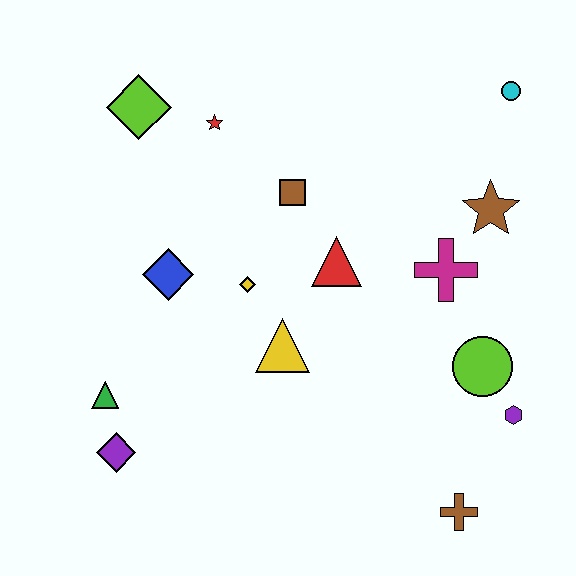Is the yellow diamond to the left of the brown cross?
Yes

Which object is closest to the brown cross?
The purple hexagon is closest to the brown cross.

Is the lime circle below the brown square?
Yes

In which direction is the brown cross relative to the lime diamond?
The brown cross is below the lime diamond.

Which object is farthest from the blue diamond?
The cyan circle is farthest from the blue diamond.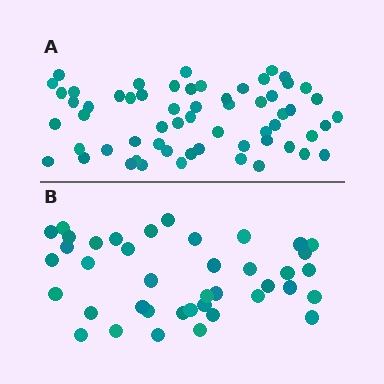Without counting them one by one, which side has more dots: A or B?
Region A (the top region) has more dots.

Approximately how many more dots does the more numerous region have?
Region A has approximately 20 more dots than region B.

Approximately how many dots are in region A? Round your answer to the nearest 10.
About 60 dots.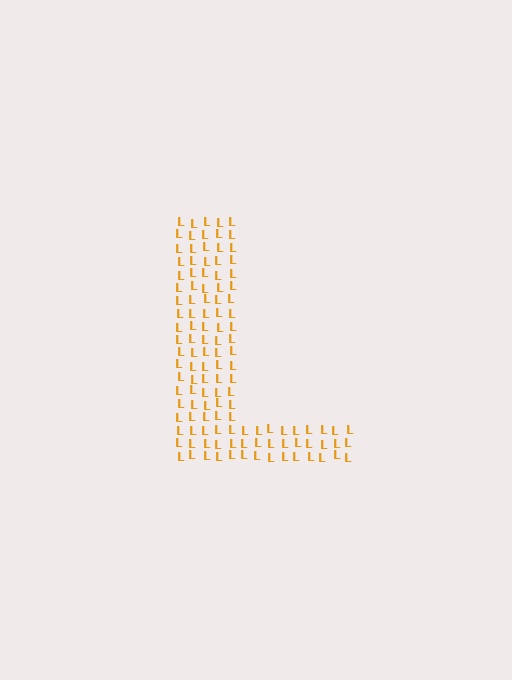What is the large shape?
The large shape is the letter L.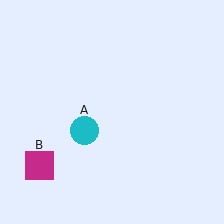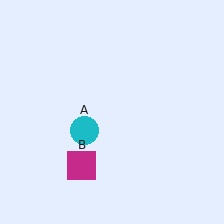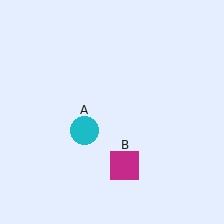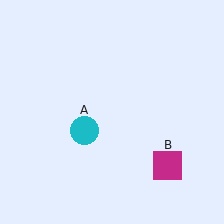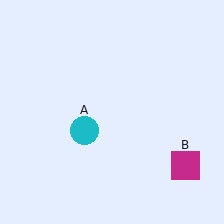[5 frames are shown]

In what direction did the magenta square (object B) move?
The magenta square (object B) moved right.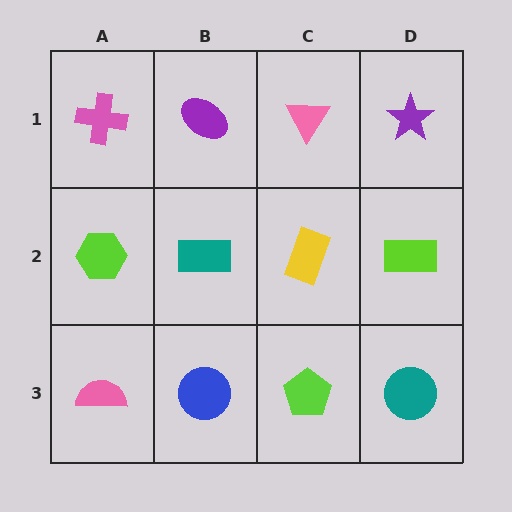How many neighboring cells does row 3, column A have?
2.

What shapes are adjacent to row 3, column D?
A lime rectangle (row 2, column D), a lime pentagon (row 3, column C).